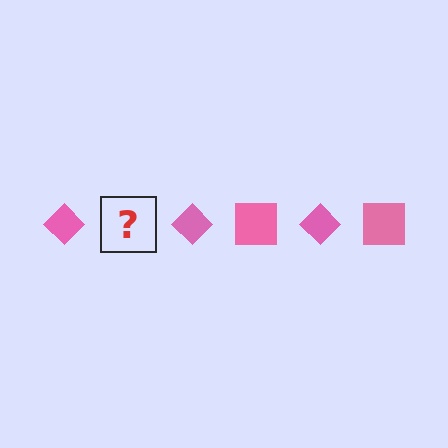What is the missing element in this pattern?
The missing element is a pink square.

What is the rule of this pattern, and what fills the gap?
The rule is that the pattern cycles through diamond, square shapes in pink. The gap should be filled with a pink square.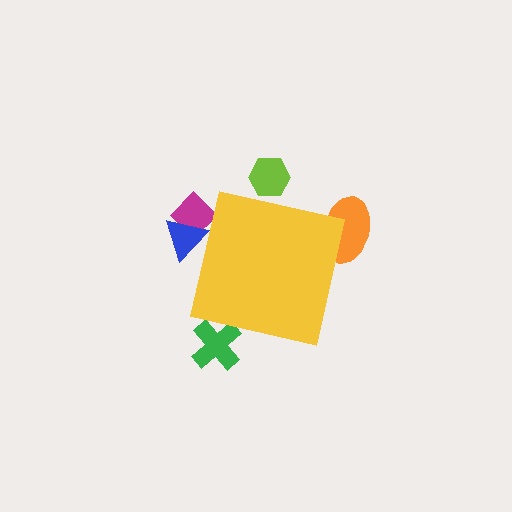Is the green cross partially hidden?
Yes, the green cross is partially hidden behind the yellow square.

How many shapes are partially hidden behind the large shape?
5 shapes are partially hidden.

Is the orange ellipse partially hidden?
Yes, the orange ellipse is partially hidden behind the yellow square.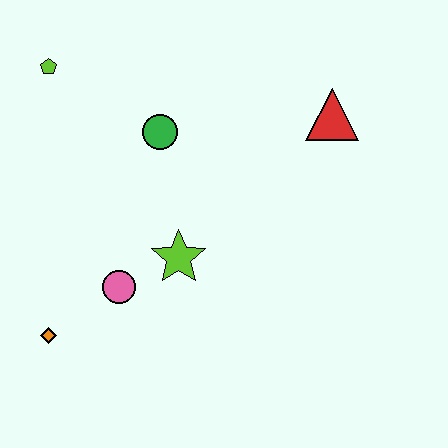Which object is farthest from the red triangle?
The orange diamond is farthest from the red triangle.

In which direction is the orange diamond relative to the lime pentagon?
The orange diamond is below the lime pentagon.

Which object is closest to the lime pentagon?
The green circle is closest to the lime pentagon.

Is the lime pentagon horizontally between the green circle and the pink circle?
No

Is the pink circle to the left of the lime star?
Yes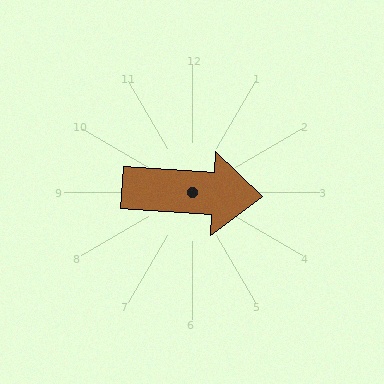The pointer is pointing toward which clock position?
Roughly 3 o'clock.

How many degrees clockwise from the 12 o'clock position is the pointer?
Approximately 94 degrees.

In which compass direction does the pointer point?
East.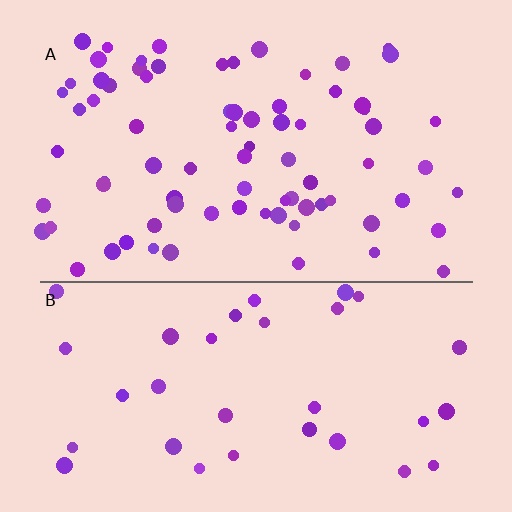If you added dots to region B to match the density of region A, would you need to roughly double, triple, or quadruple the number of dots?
Approximately double.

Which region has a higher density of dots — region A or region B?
A (the top).